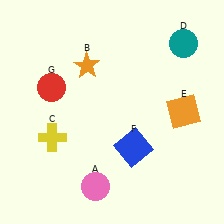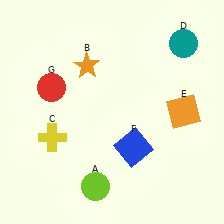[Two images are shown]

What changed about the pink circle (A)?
In Image 1, A is pink. In Image 2, it changed to lime.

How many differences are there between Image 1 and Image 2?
There is 1 difference between the two images.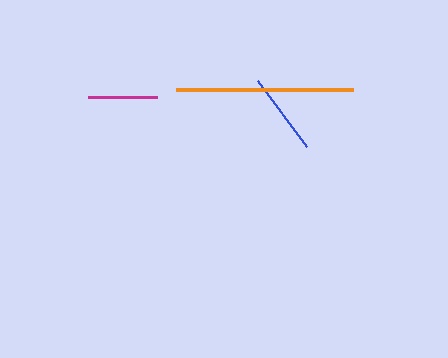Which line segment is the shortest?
The magenta line is the shortest at approximately 69 pixels.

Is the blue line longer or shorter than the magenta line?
The blue line is longer than the magenta line.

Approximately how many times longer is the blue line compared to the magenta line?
The blue line is approximately 1.2 times the length of the magenta line.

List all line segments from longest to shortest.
From longest to shortest: orange, blue, magenta.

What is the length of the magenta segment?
The magenta segment is approximately 69 pixels long.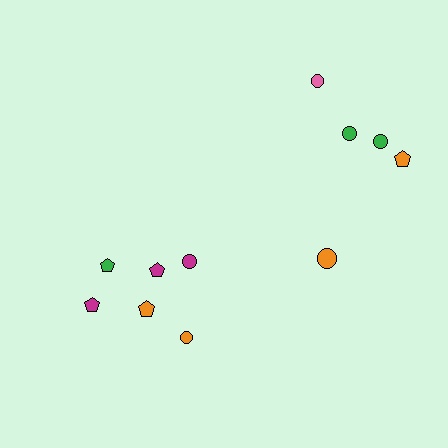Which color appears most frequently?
Orange, with 4 objects.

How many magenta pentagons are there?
There are 2 magenta pentagons.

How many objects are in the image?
There are 11 objects.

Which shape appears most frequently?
Circle, with 6 objects.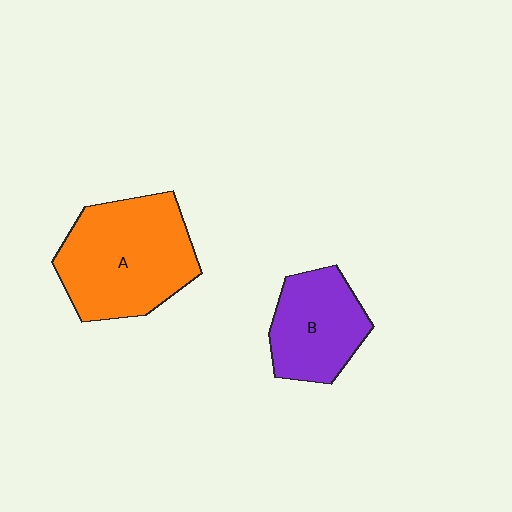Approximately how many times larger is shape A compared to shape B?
Approximately 1.6 times.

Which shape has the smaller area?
Shape B (purple).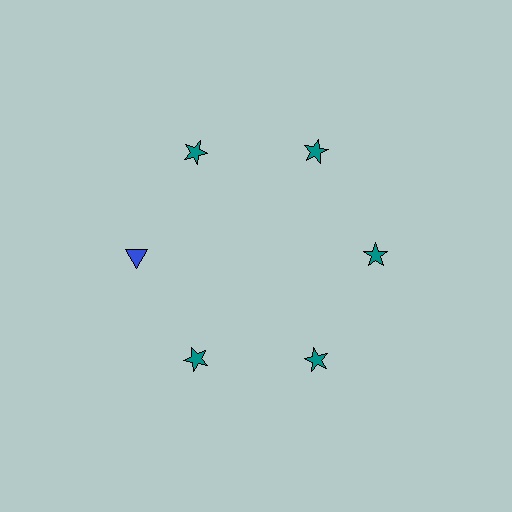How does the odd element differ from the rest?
It differs in both color (blue instead of teal) and shape (triangle instead of star).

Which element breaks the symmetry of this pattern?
The blue triangle at roughly the 9 o'clock position breaks the symmetry. All other shapes are teal stars.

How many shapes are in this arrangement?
There are 6 shapes arranged in a ring pattern.